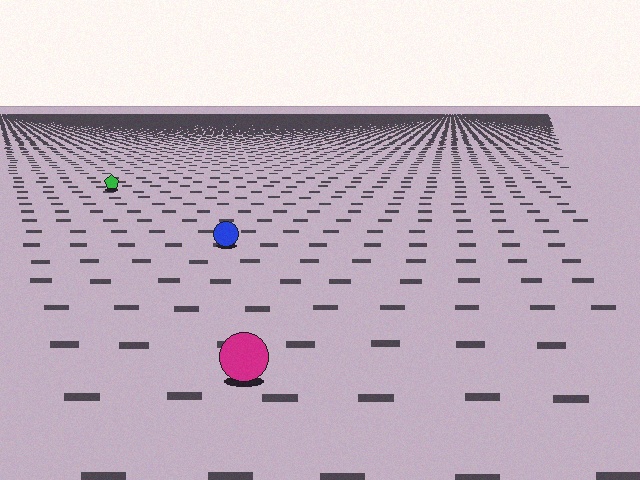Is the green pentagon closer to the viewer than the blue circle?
No. The blue circle is closer — you can tell from the texture gradient: the ground texture is coarser near it.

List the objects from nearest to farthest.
From nearest to farthest: the magenta circle, the blue circle, the green pentagon.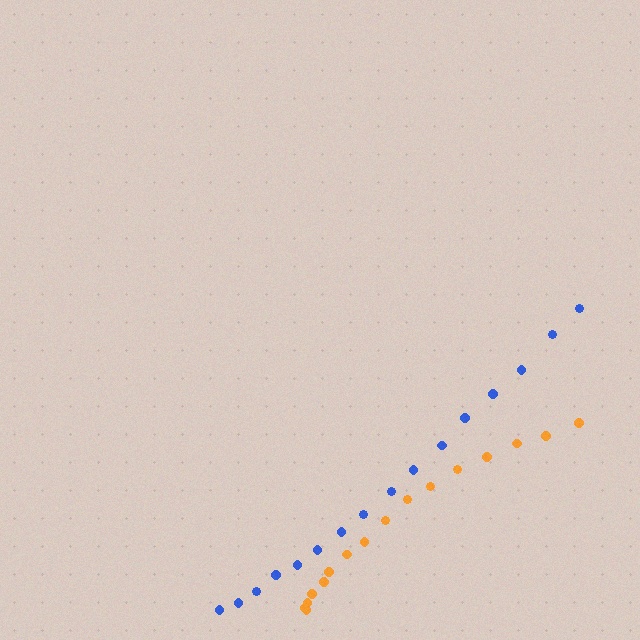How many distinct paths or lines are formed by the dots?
There are 2 distinct paths.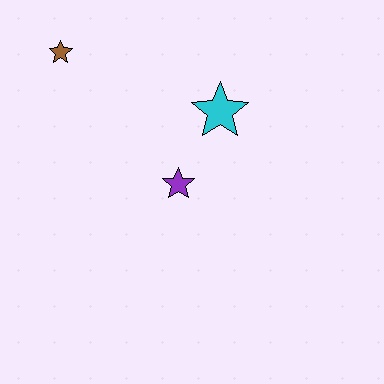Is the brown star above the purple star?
Yes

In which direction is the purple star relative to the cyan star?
The purple star is below the cyan star.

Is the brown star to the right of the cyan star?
No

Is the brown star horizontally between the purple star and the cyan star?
No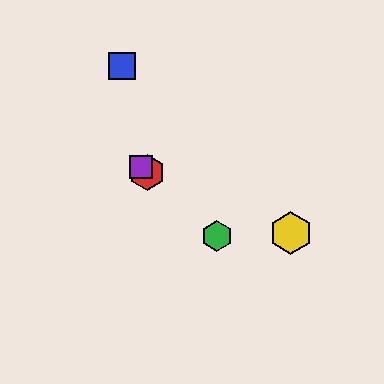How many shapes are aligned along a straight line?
3 shapes (the red hexagon, the green hexagon, the purple square) are aligned along a straight line.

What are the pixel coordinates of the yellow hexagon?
The yellow hexagon is at (291, 233).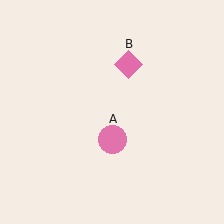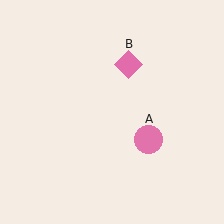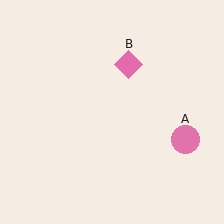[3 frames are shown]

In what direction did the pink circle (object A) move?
The pink circle (object A) moved right.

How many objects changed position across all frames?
1 object changed position: pink circle (object A).